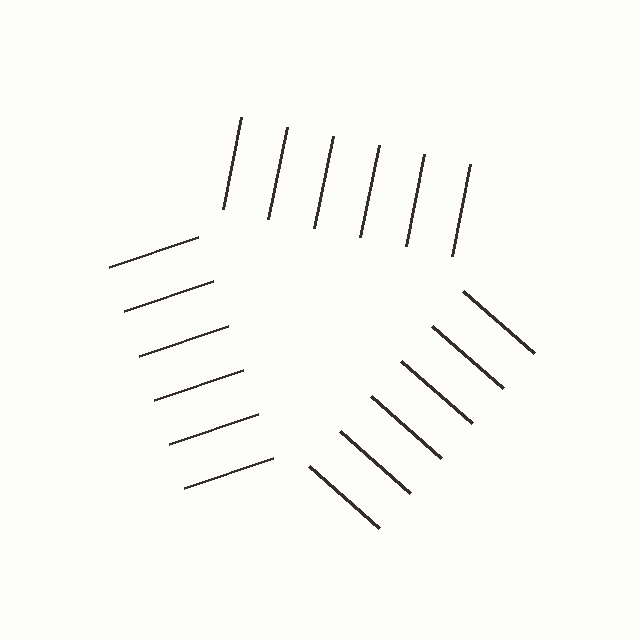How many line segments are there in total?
18 — 6 along each of the 3 edges.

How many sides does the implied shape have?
3 sides — the line-ends trace a triangle.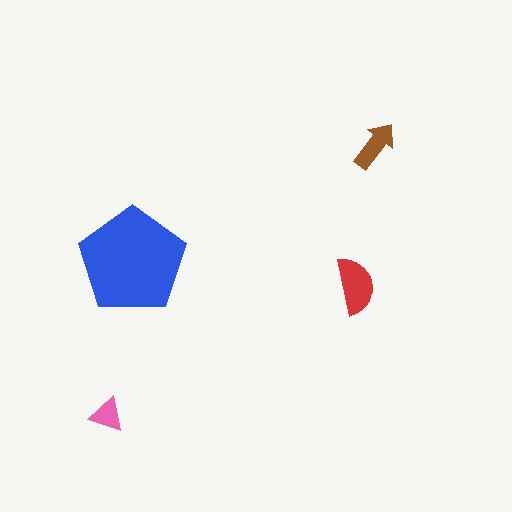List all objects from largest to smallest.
The blue pentagon, the red semicircle, the brown arrow, the pink triangle.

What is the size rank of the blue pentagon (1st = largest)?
1st.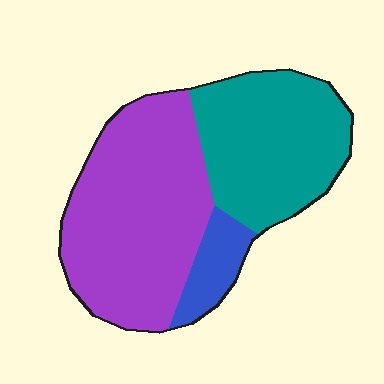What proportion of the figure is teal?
Teal takes up about three eighths (3/8) of the figure.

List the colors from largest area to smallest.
From largest to smallest: purple, teal, blue.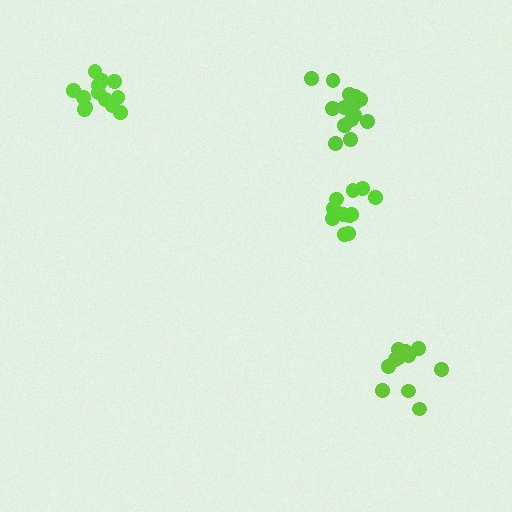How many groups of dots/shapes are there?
There are 4 groups.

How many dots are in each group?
Group 1: 11 dots, Group 2: 14 dots, Group 3: 11 dots, Group 4: 13 dots (49 total).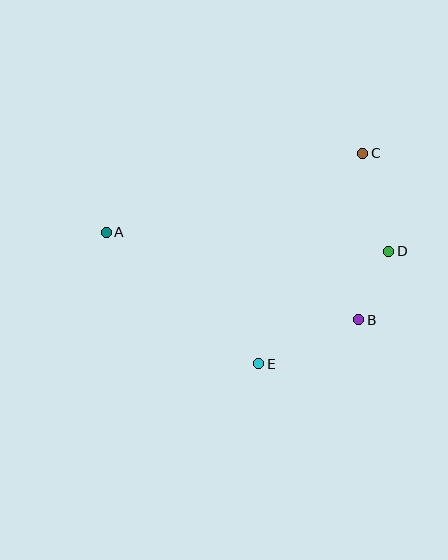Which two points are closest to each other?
Points B and D are closest to each other.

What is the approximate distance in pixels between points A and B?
The distance between A and B is approximately 267 pixels.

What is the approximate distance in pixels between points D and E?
The distance between D and E is approximately 172 pixels.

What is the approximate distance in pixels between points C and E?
The distance between C and E is approximately 235 pixels.